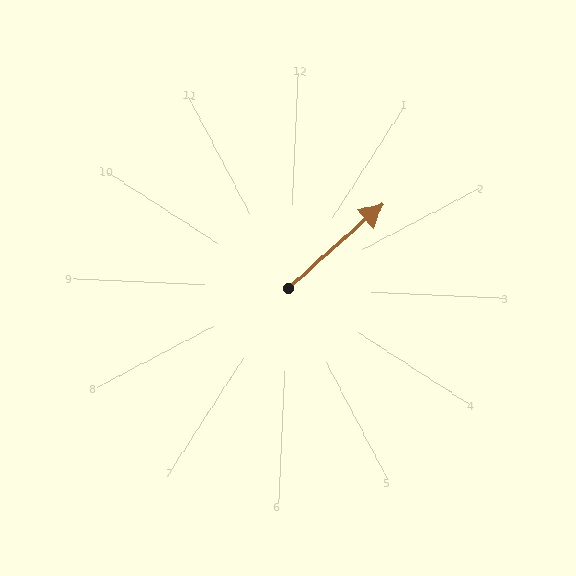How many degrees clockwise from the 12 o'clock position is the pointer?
Approximately 45 degrees.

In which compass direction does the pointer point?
Northeast.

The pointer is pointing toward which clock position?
Roughly 2 o'clock.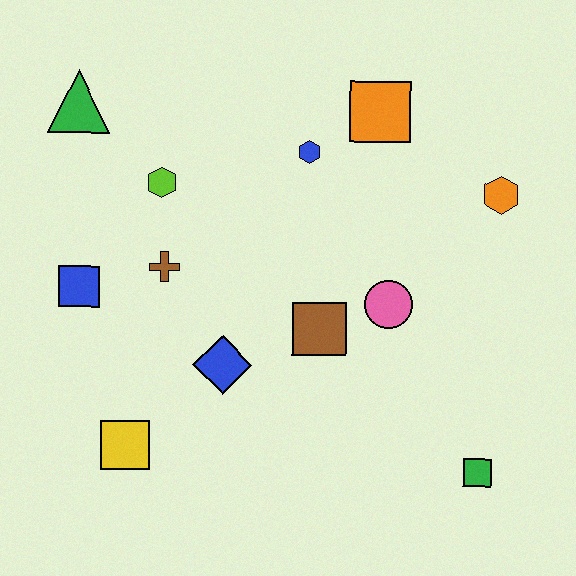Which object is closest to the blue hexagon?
The orange square is closest to the blue hexagon.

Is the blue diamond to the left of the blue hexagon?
Yes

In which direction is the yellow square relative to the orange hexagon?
The yellow square is to the left of the orange hexagon.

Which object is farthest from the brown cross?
The green square is farthest from the brown cross.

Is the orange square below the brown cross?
No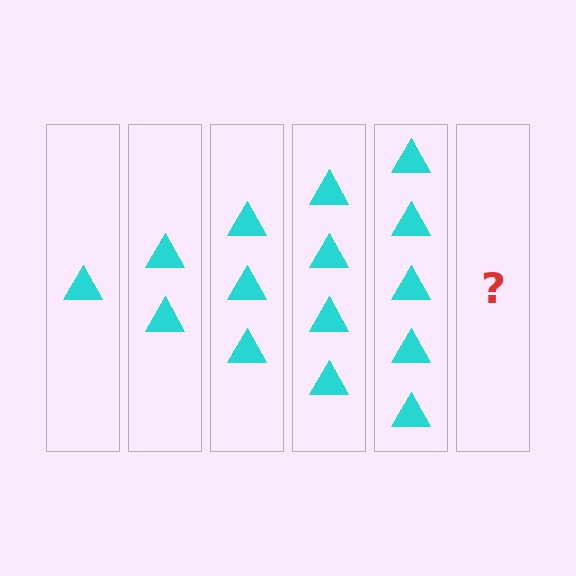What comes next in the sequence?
The next element should be 6 triangles.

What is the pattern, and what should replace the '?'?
The pattern is that each step adds one more triangle. The '?' should be 6 triangles.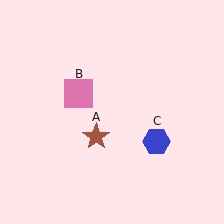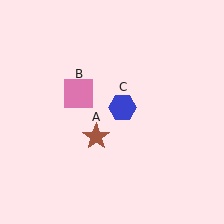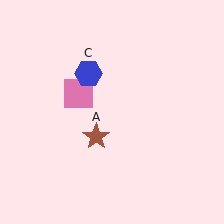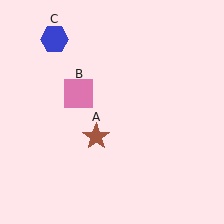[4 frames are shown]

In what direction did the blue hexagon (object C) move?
The blue hexagon (object C) moved up and to the left.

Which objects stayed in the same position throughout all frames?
Brown star (object A) and pink square (object B) remained stationary.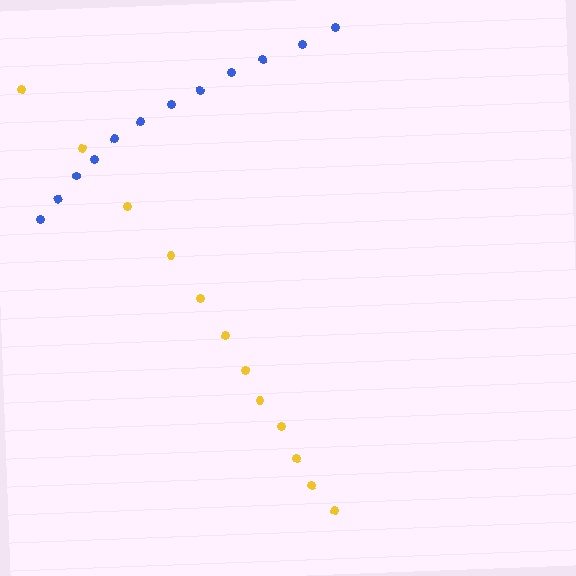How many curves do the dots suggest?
There are 2 distinct paths.